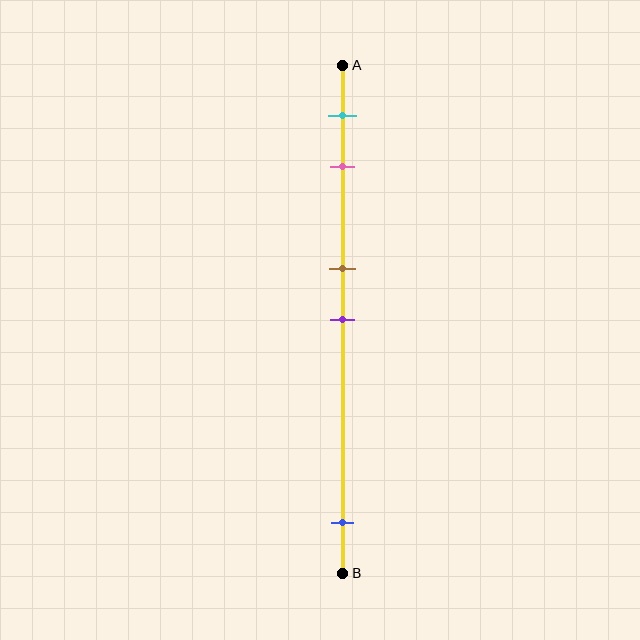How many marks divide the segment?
There are 5 marks dividing the segment.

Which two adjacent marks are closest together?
The brown and purple marks are the closest adjacent pair.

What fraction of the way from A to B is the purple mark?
The purple mark is approximately 50% (0.5) of the way from A to B.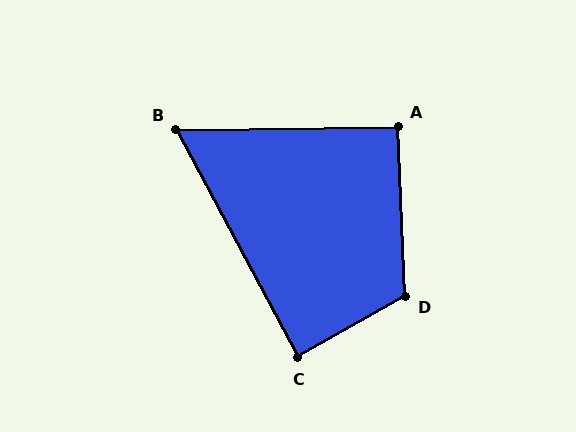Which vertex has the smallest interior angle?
B, at approximately 62 degrees.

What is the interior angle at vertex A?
Approximately 92 degrees (approximately right).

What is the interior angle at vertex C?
Approximately 88 degrees (approximately right).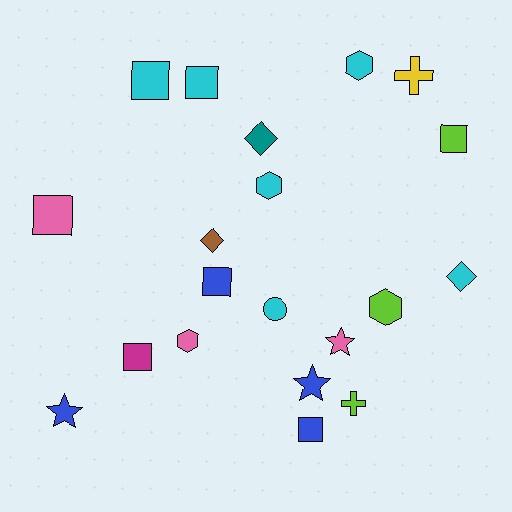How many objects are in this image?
There are 20 objects.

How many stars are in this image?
There are 3 stars.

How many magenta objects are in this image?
There is 1 magenta object.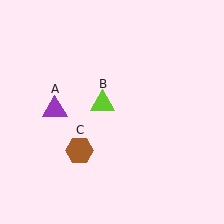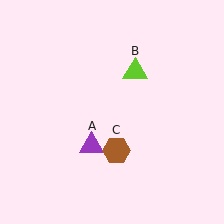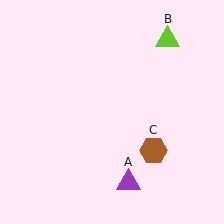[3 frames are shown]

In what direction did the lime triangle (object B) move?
The lime triangle (object B) moved up and to the right.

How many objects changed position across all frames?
3 objects changed position: purple triangle (object A), lime triangle (object B), brown hexagon (object C).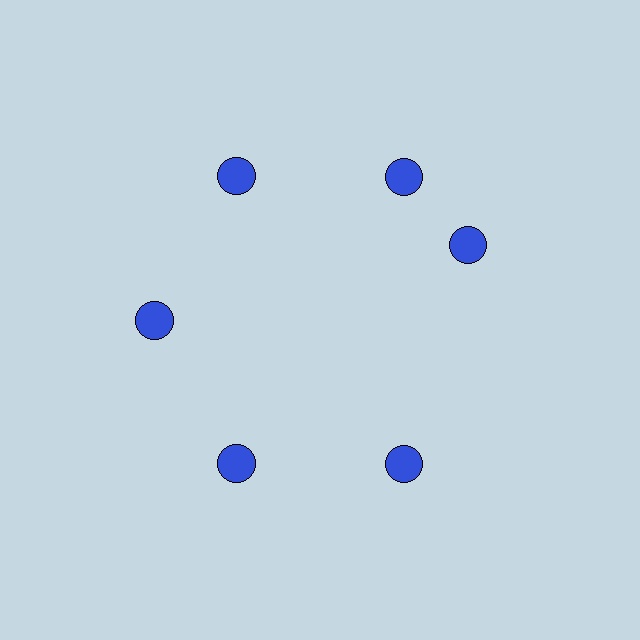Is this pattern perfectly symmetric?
No. The 6 blue circles are arranged in a ring, but one element near the 3 o'clock position is rotated out of alignment along the ring, breaking the 6-fold rotational symmetry.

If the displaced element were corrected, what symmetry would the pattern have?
It would have 6-fold rotational symmetry — the pattern would map onto itself every 60 degrees.